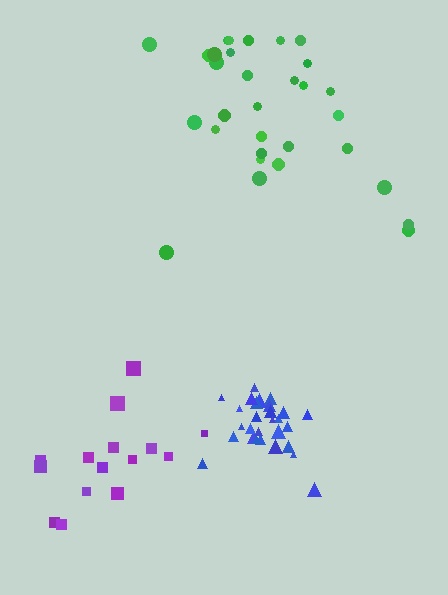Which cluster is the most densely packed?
Blue.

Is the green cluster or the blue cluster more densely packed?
Blue.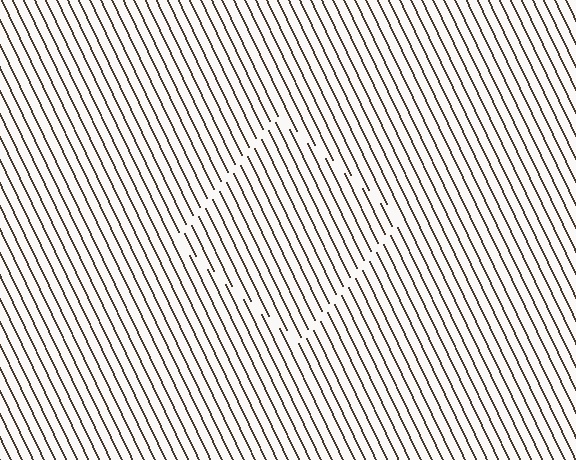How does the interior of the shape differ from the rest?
The interior of the shape contains the same grating, shifted by half a period — the contour is defined by the phase discontinuity where line-ends from the inner and outer gratings abut.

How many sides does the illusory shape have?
4 sides — the line-ends trace a square.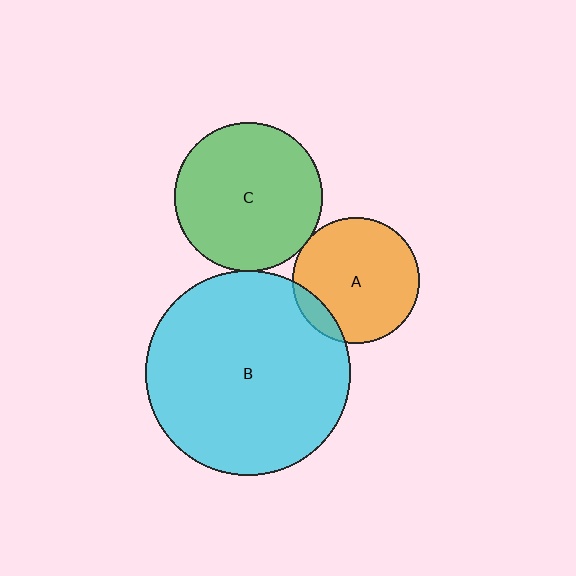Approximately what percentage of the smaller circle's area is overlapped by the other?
Approximately 5%.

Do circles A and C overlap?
Yes.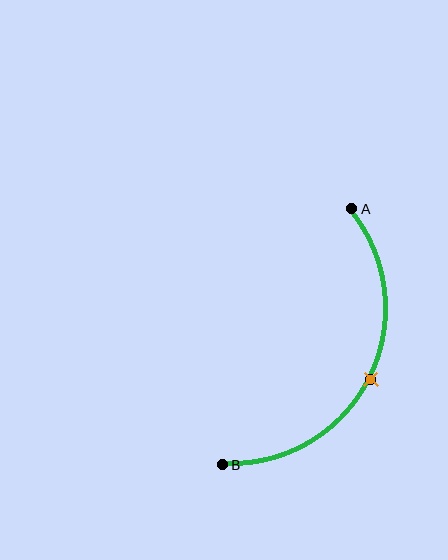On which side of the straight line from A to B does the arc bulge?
The arc bulges to the right of the straight line connecting A and B.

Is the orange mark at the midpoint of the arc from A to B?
Yes. The orange mark lies on the arc at equal arc-length from both A and B — it is the arc midpoint.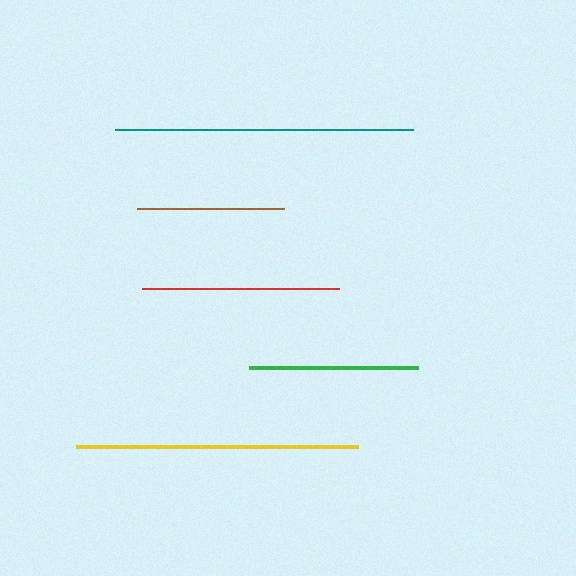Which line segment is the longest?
The teal line is the longest at approximately 298 pixels.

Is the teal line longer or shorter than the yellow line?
The teal line is longer than the yellow line.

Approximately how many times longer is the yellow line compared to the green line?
The yellow line is approximately 1.7 times the length of the green line.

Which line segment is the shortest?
The brown line is the shortest at approximately 147 pixels.